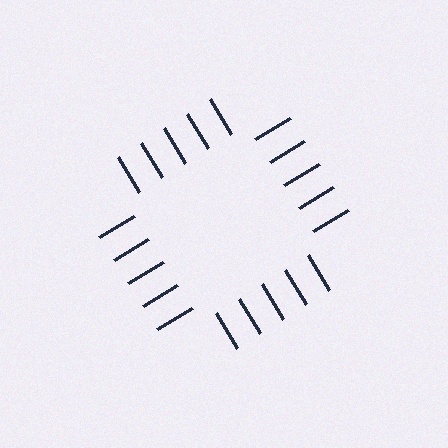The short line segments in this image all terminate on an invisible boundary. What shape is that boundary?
An illusory square — the line segments terminate on its edges but no continuous stroke is drawn.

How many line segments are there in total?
20 — 5 along each of the 4 edges.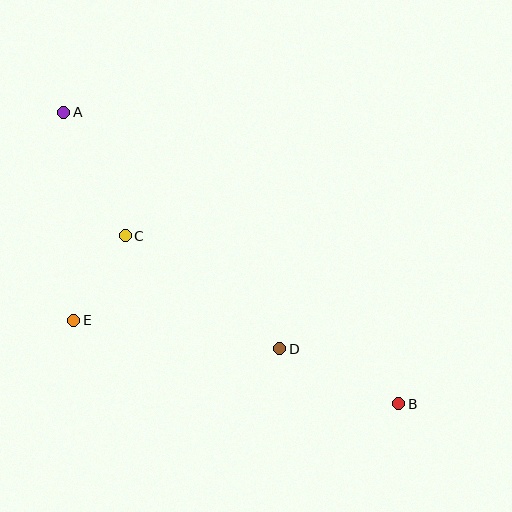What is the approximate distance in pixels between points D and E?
The distance between D and E is approximately 208 pixels.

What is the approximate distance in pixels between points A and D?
The distance between A and D is approximately 321 pixels.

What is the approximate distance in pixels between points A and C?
The distance between A and C is approximately 138 pixels.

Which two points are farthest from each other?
Points A and B are farthest from each other.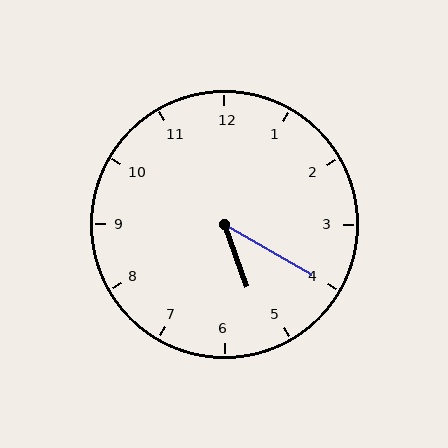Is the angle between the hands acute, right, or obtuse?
It is acute.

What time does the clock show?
5:20.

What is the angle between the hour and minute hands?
Approximately 40 degrees.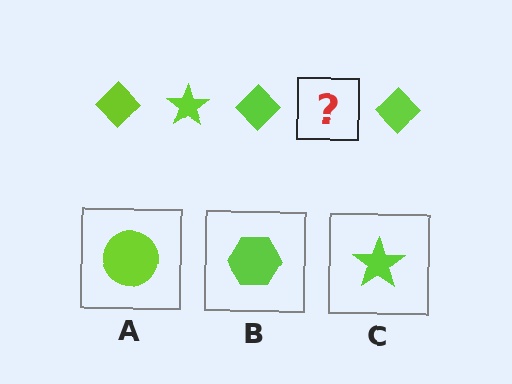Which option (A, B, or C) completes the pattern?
C.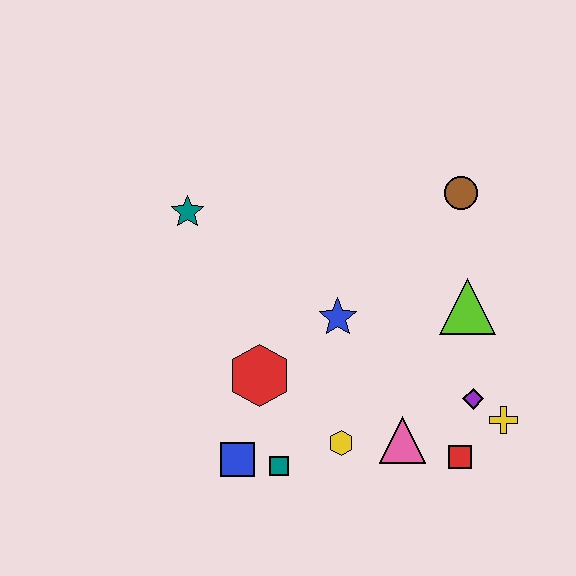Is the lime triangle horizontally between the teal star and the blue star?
No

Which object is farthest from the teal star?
The yellow cross is farthest from the teal star.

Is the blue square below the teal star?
Yes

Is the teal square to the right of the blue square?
Yes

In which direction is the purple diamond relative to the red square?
The purple diamond is above the red square.